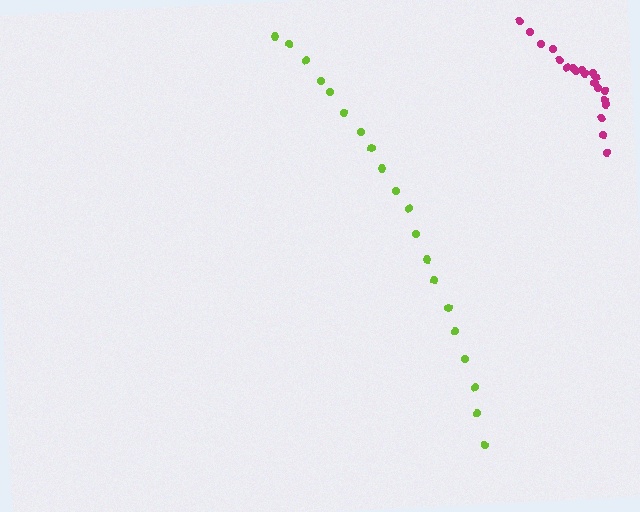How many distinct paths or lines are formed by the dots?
There are 2 distinct paths.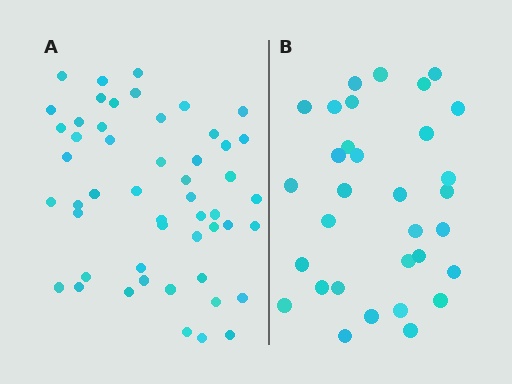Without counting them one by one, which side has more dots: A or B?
Region A (the left region) has more dots.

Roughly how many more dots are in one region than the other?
Region A has approximately 20 more dots than region B.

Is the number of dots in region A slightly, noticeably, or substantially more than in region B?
Region A has substantially more. The ratio is roughly 1.6 to 1.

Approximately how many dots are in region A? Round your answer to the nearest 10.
About 50 dots. (The exact count is 51, which rounds to 50.)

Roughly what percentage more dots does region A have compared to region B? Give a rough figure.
About 60% more.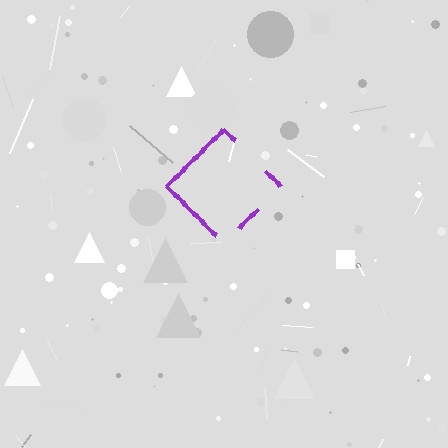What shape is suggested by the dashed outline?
The dashed outline suggests a diamond.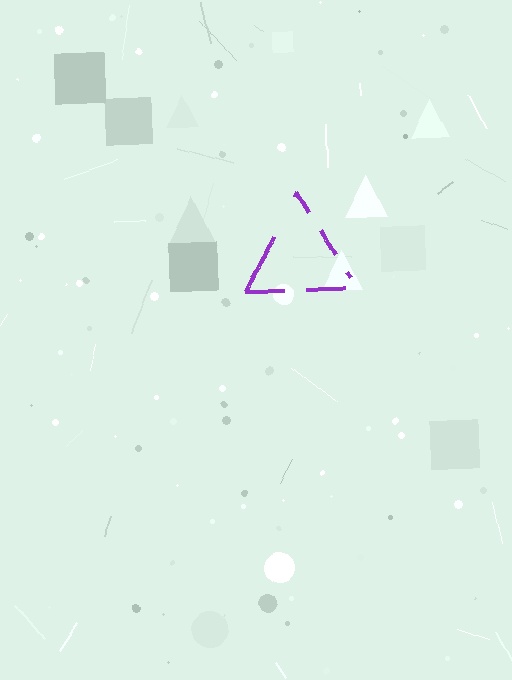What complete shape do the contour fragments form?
The contour fragments form a triangle.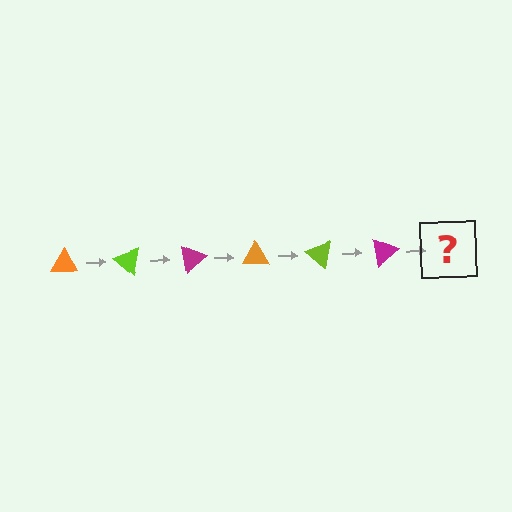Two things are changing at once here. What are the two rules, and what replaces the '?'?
The two rules are that it rotates 40 degrees each step and the color cycles through orange, lime, and magenta. The '?' should be an orange triangle, rotated 240 degrees from the start.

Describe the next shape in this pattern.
It should be an orange triangle, rotated 240 degrees from the start.